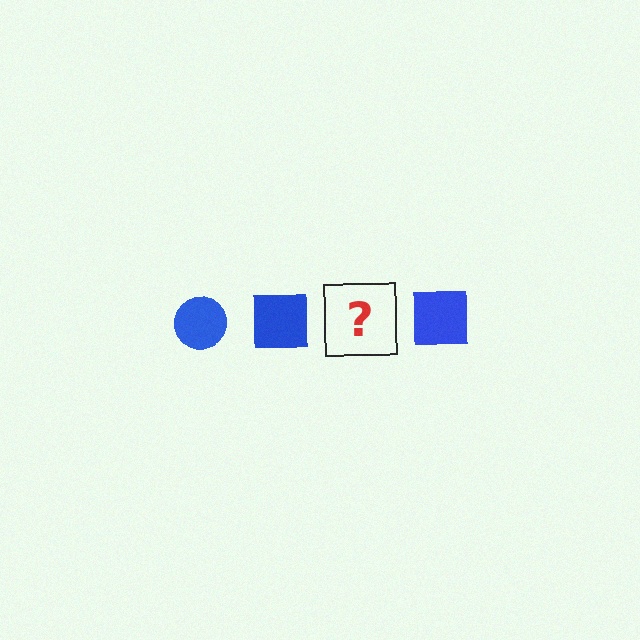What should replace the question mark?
The question mark should be replaced with a blue circle.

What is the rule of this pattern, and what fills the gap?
The rule is that the pattern cycles through circle, square shapes in blue. The gap should be filled with a blue circle.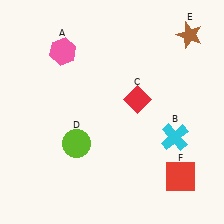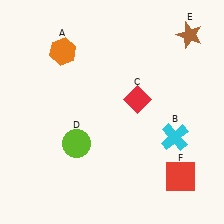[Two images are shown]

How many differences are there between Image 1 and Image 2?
There is 1 difference between the two images.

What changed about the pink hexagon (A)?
In Image 1, A is pink. In Image 2, it changed to orange.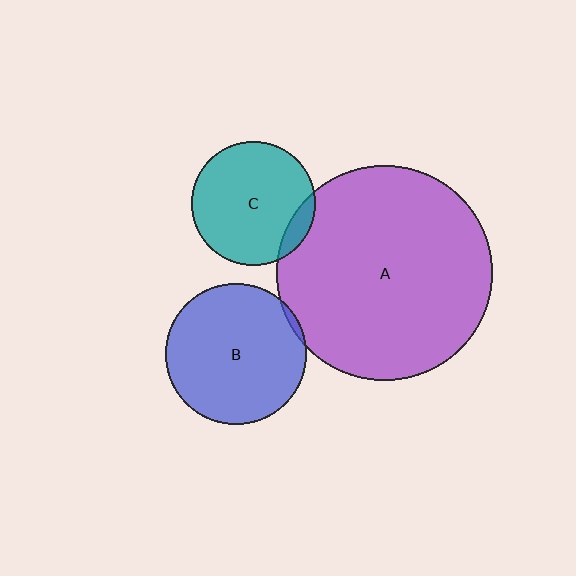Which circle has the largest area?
Circle A (purple).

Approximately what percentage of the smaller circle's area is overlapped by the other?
Approximately 10%.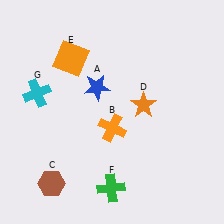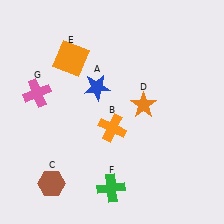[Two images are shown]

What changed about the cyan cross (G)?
In Image 1, G is cyan. In Image 2, it changed to pink.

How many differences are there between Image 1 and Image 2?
There is 1 difference between the two images.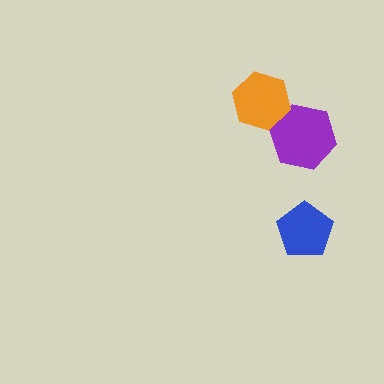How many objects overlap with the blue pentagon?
0 objects overlap with the blue pentagon.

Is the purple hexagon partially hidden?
Yes, it is partially covered by another shape.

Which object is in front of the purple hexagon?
The orange hexagon is in front of the purple hexagon.